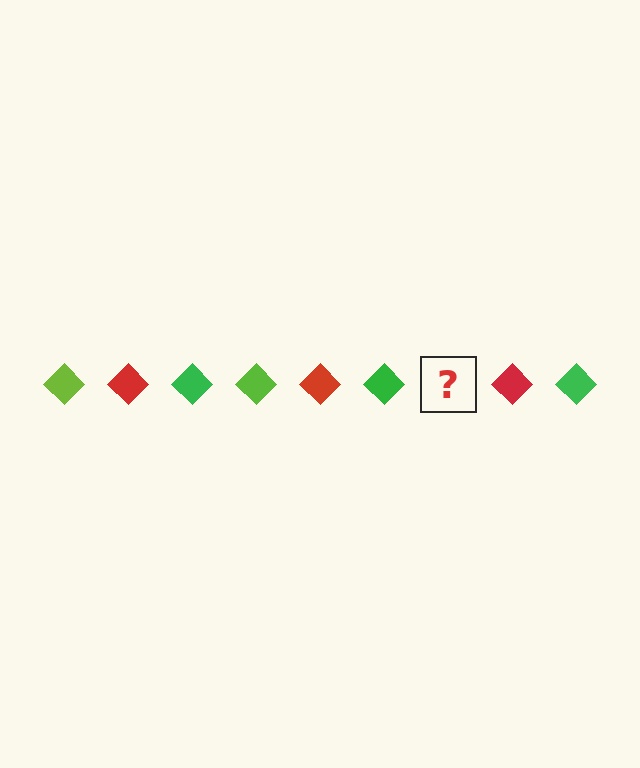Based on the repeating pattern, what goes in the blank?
The blank should be a lime diamond.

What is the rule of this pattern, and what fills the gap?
The rule is that the pattern cycles through lime, red, green diamonds. The gap should be filled with a lime diamond.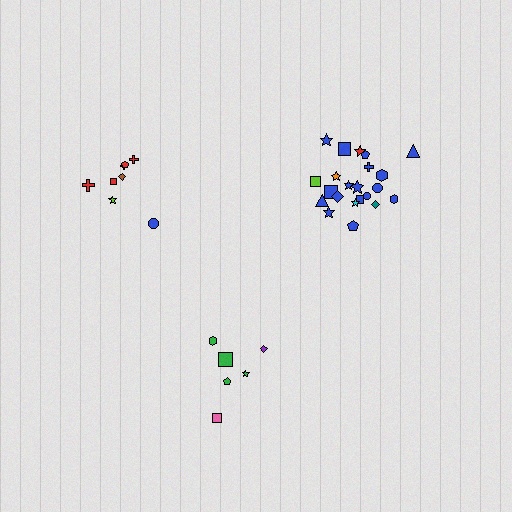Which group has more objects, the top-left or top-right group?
The top-right group.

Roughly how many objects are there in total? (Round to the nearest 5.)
Roughly 35 objects in total.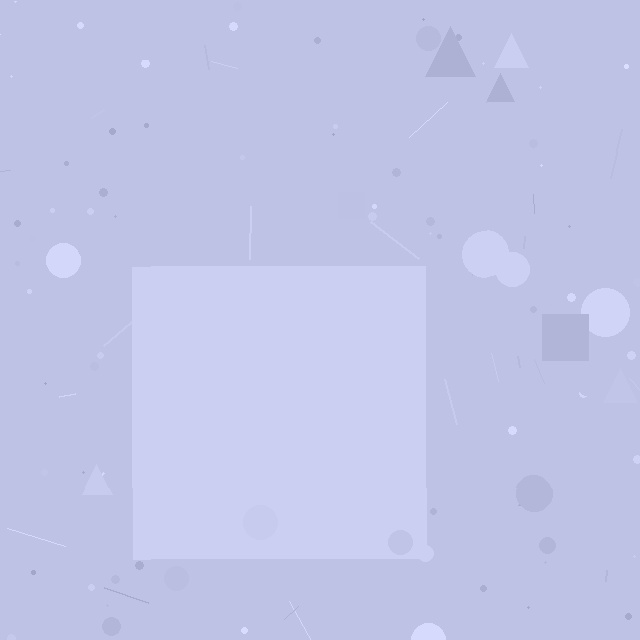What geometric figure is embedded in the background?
A square is embedded in the background.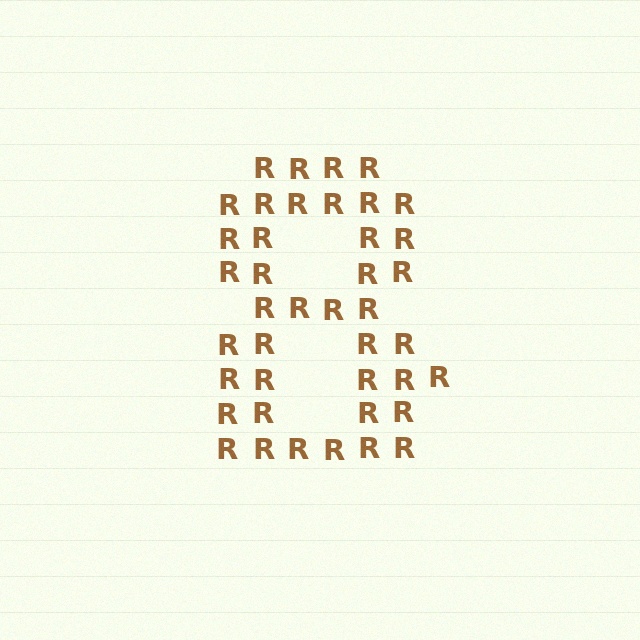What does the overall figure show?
The overall figure shows the digit 8.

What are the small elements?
The small elements are letter R's.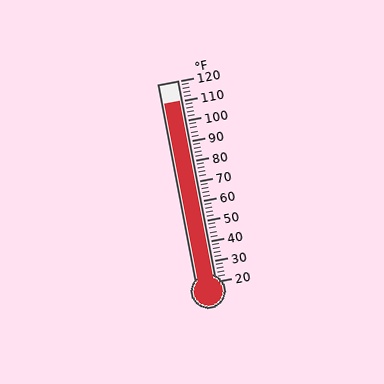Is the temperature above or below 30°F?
The temperature is above 30°F.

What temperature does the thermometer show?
The thermometer shows approximately 110°F.